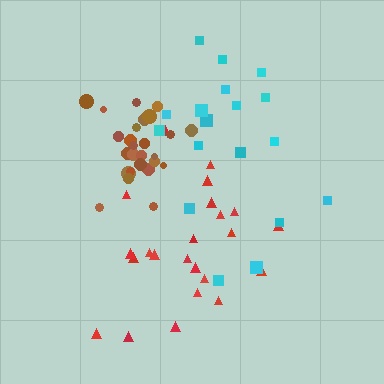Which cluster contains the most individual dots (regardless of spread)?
Brown (26).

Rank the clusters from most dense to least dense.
brown, red, cyan.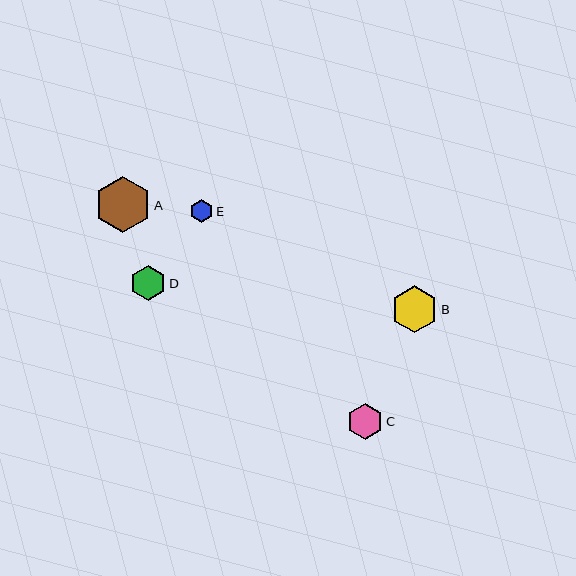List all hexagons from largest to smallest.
From largest to smallest: A, B, C, D, E.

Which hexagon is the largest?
Hexagon A is the largest with a size of approximately 57 pixels.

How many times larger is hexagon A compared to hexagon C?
Hexagon A is approximately 1.6 times the size of hexagon C.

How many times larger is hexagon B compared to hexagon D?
Hexagon B is approximately 1.3 times the size of hexagon D.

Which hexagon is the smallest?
Hexagon E is the smallest with a size of approximately 22 pixels.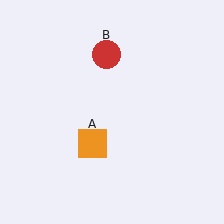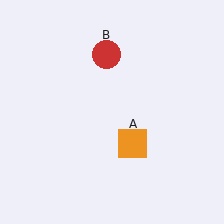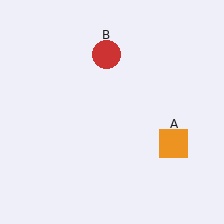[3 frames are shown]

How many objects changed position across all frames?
1 object changed position: orange square (object A).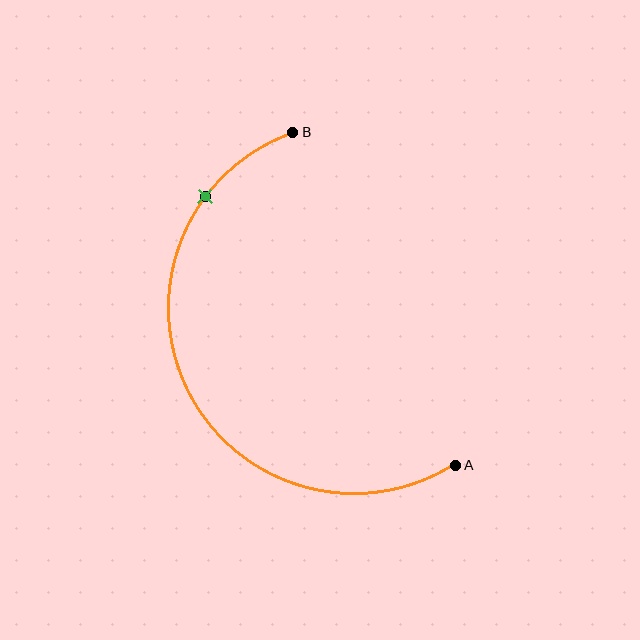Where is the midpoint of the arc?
The arc midpoint is the point on the curve farthest from the straight line joining A and B. It sits to the left of that line.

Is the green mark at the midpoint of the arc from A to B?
No. The green mark lies on the arc but is closer to endpoint B. The arc midpoint would be at the point on the curve equidistant along the arc from both A and B.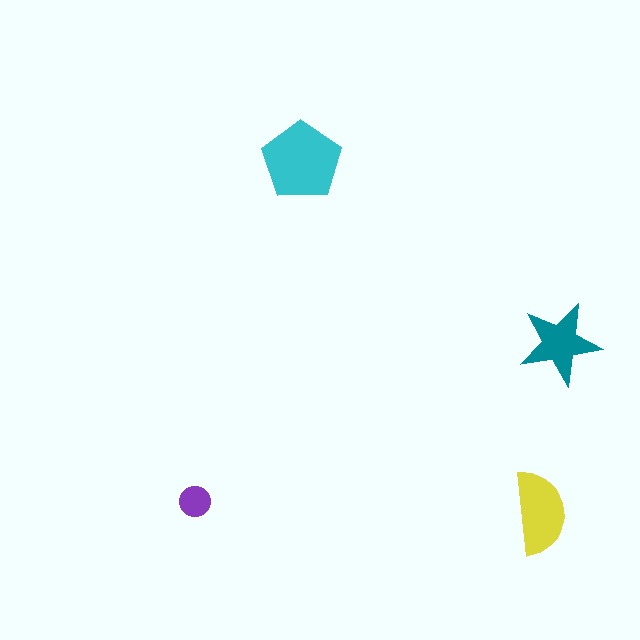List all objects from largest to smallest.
The cyan pentagon, the yellow semicircle, the teal star, the purple circle.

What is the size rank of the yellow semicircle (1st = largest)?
2nd.